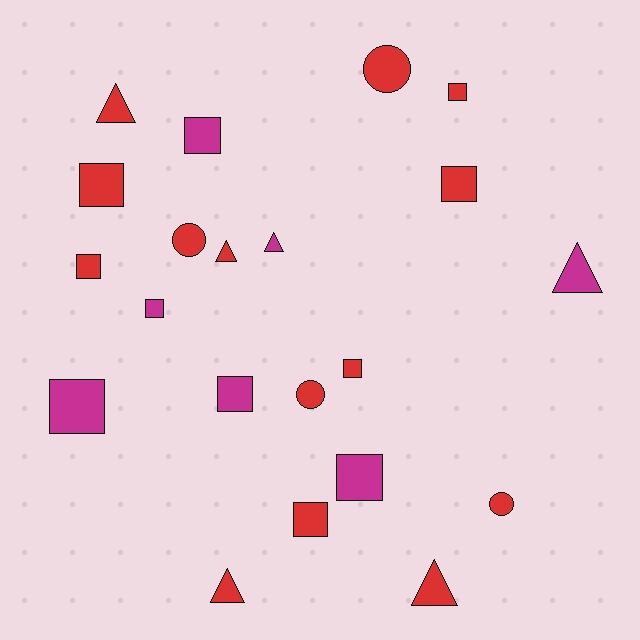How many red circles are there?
There are 4 red circles.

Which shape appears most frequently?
Square, with 11 objects.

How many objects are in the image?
There are 21 objects.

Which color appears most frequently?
Red, with 14 objects.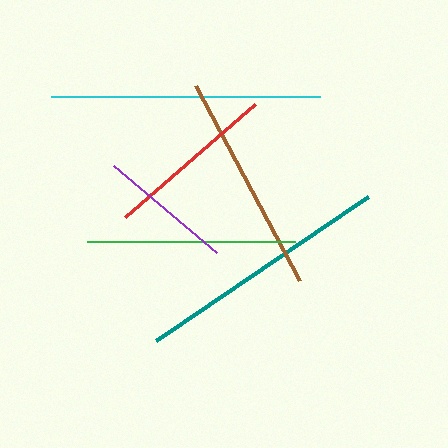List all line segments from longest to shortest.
From longest to shortest: cyan, teal, brown, green, red, purple.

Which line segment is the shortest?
The purple line is the shortest at approximately 135 pixels.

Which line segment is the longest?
The cyan line is the longest at approximately 269 pixels.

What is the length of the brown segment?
The brown segment is approximately 221 pixels long.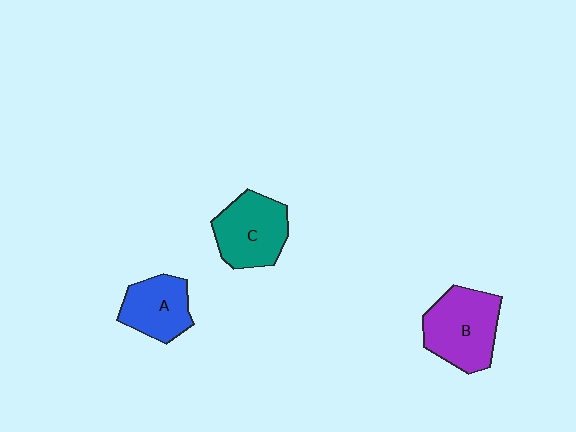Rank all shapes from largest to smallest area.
From largest to smallest: B (purple), C (teal), A (blue).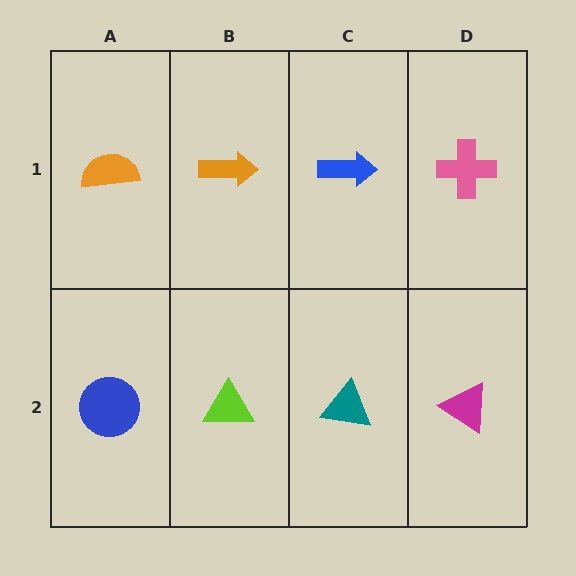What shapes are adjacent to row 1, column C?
A teal triangle (row 2, column C), an orange arrow (row 1, column B), a pink cross (row 1, column D).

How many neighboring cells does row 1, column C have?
3.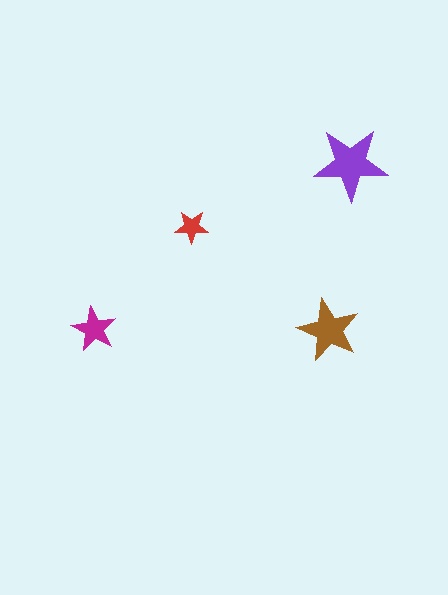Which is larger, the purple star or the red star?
The purple one.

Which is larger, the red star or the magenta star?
The magenta one.